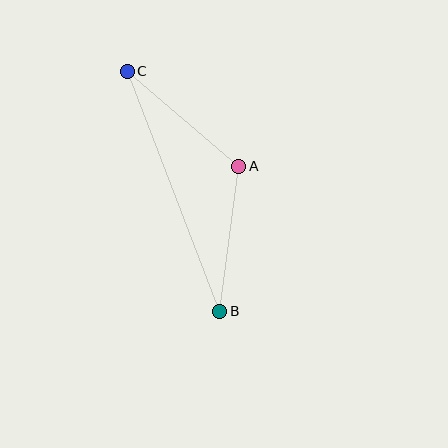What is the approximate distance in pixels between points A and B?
The distance between A and B is approximately 146 pixels.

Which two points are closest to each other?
Points A and C are closest to each other.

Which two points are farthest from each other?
Points B and C are farthest from each other.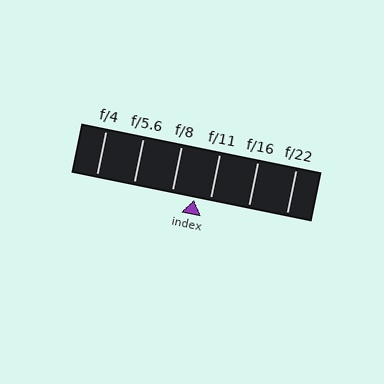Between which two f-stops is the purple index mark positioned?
The index mark is between f/8 and f/11.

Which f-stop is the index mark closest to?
The index mark is closest to f/11.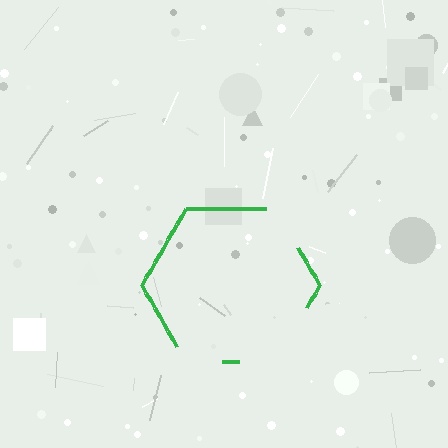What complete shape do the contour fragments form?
The contour fragments form a hexagon.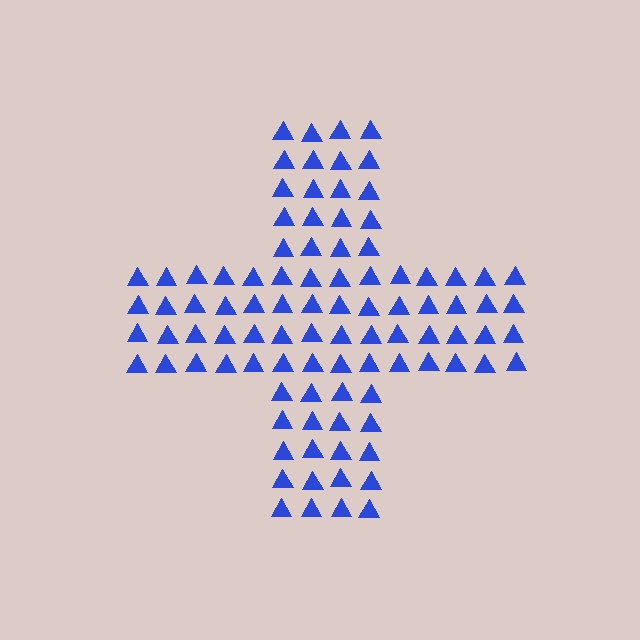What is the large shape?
The large shape is a cross.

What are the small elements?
The small elements are triangles.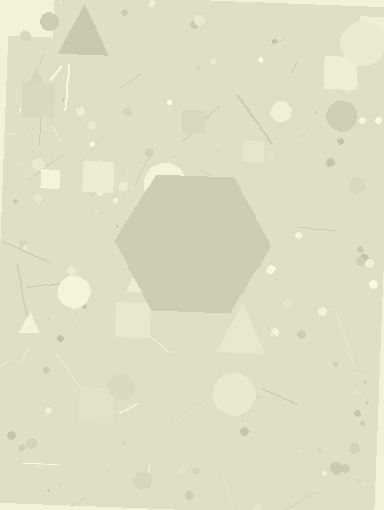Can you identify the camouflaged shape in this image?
The camouflaged shape is a hexagon.